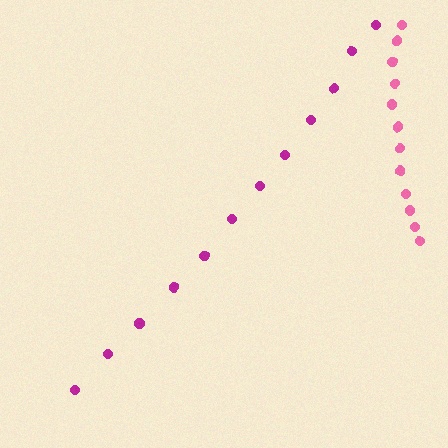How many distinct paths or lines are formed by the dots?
There are 2 distinct paths.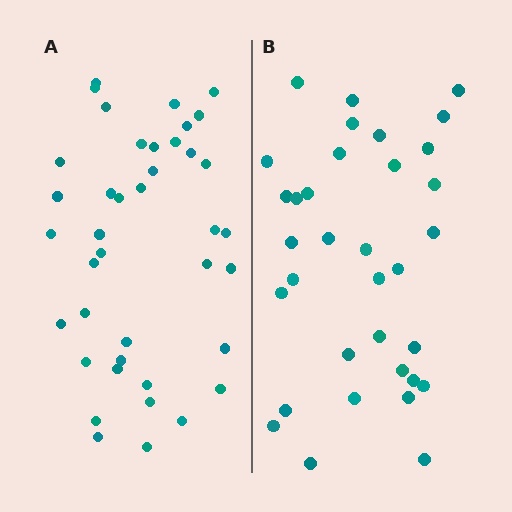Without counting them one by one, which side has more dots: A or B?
Region A (the left region) has more dots.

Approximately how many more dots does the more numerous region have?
Region A has about 6 more dots than region B.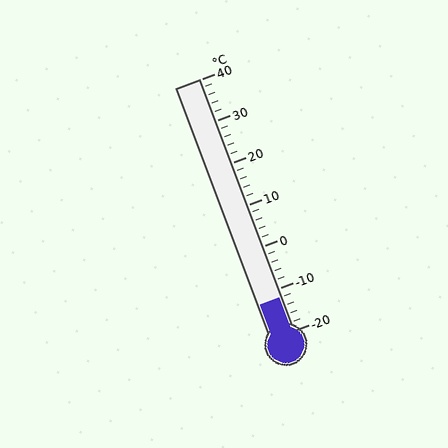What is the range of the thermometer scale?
The thermometer scale ranges from -20°C to 40°C.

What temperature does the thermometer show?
The thermometer shows approximately -12°C.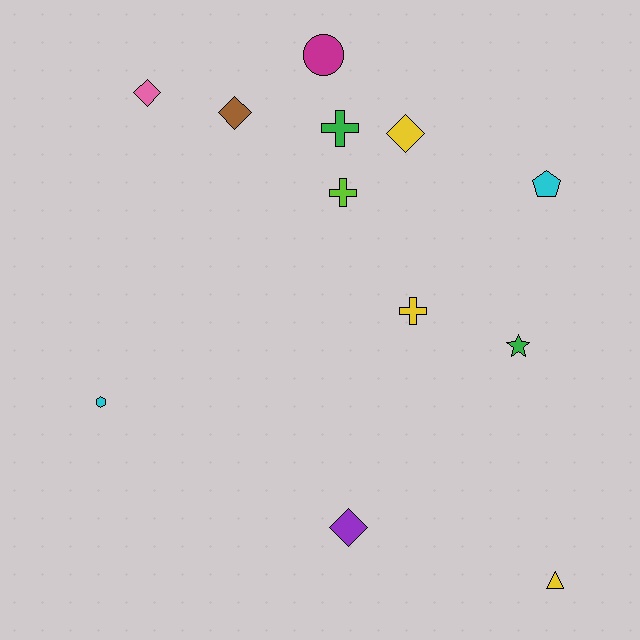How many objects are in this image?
There are 12 objects.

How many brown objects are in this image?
There is 1 brown object.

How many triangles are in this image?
There is 1 triangle.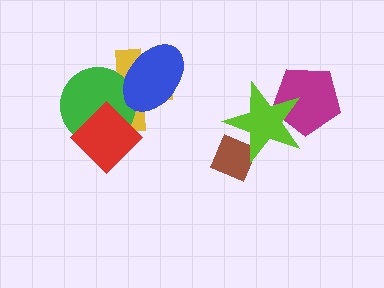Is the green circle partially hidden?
Yes, it is partially covered by another shape.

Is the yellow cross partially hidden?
Yes, it is partially covered by another shape.